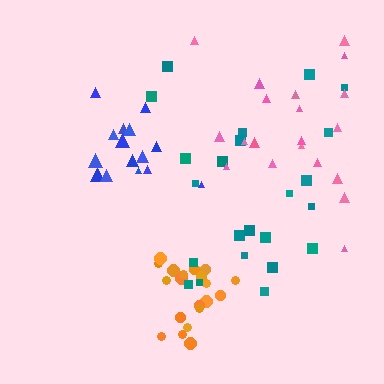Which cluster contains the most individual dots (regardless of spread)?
Teal (23).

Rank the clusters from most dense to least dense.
orange, blue, pink, teal.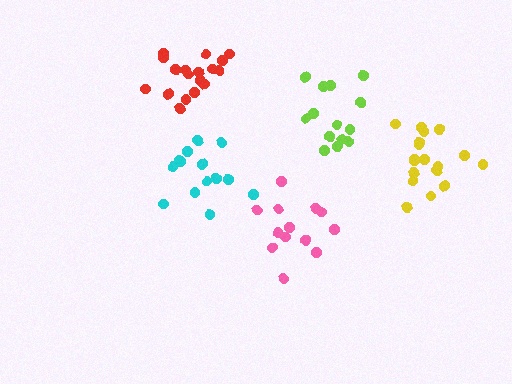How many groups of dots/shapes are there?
There are 5 groups.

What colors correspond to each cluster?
The clusters are colored: red, cyan, lime, pink, yellow.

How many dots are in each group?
Group 1: 18 dots, Group 2: 14 dots, Group 3: 14 dots, Group 4: 13 dots, Group 5: 18 dots (77 total).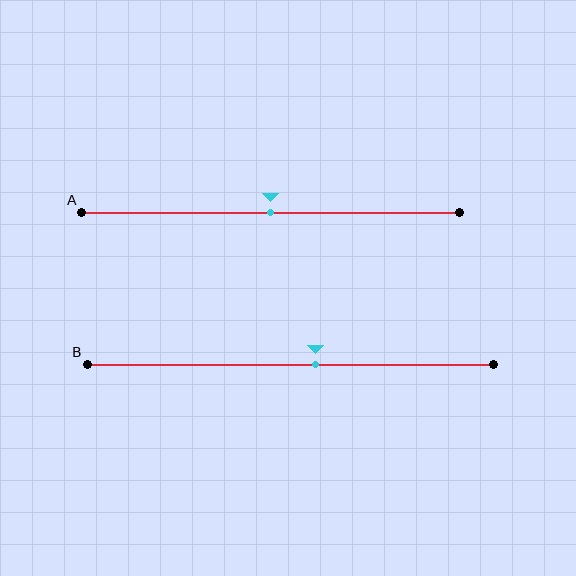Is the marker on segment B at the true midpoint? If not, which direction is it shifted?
No, the marker on segment B is shifted to the right by about 6% of the segment length.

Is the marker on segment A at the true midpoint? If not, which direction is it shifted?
Yes, the marker on segment A is at the true midpoint.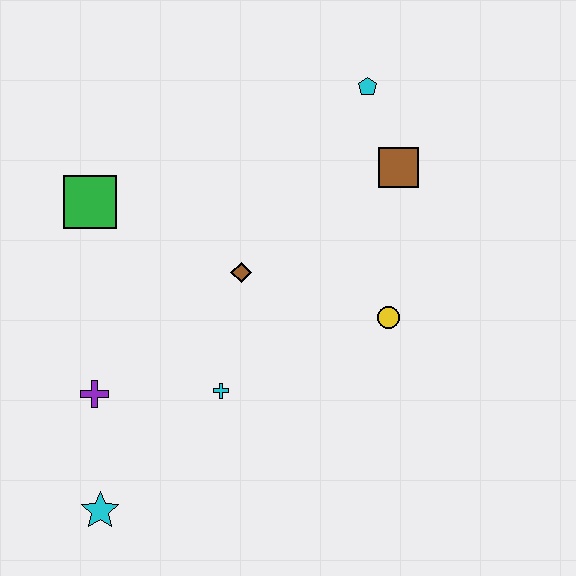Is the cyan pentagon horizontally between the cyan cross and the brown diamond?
No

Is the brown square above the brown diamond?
Yes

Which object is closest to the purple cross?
The cyan star is closest to the purple cross.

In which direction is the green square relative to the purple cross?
The green square is above the purple cross.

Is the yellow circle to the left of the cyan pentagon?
No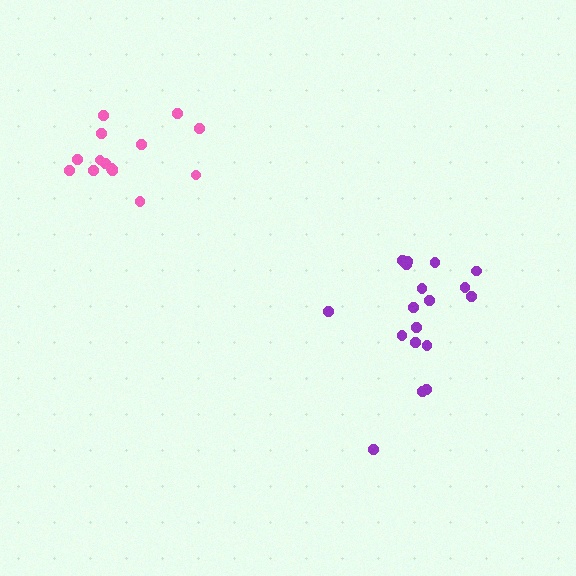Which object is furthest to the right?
The purple cluster is rightmost.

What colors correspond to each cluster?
The clusters are colored: purple, pink.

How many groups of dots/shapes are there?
There are 2 groups.